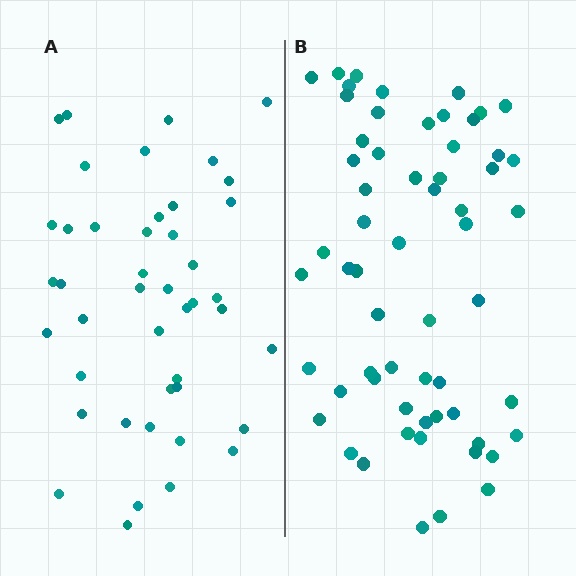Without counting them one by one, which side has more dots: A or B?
Region B (the right region) has more dots.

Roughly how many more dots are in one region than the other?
Region B has approximately 15 more dots than region A.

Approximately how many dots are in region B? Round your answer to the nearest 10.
About 60 dots.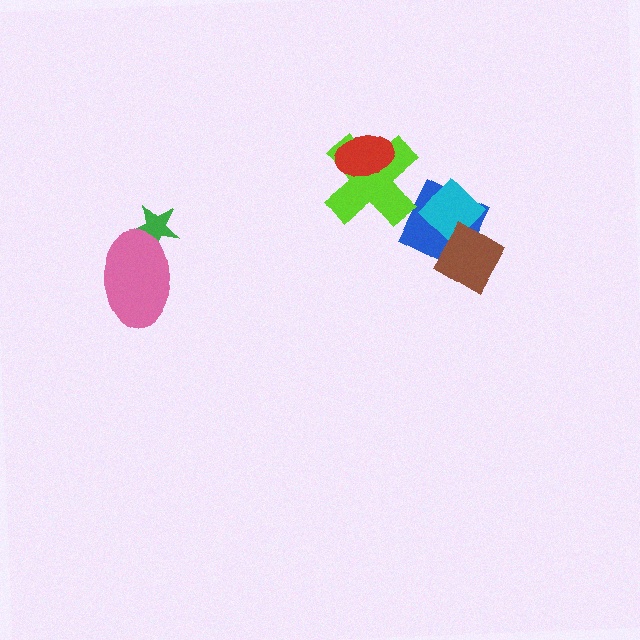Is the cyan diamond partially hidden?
Yes, it is partially covered by another shape.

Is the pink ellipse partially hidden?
No, no other shape covers it.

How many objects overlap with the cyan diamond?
2 objects overlap with the cyan diamond.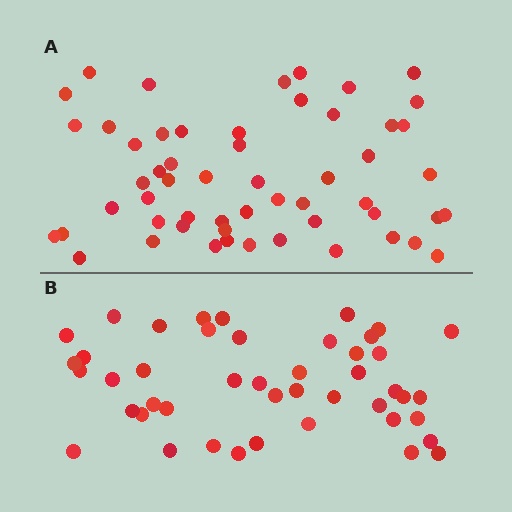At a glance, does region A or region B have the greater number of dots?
Region A (the top region) has more dots.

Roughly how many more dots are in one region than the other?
Region A has roughly 10 or so more dots than region B.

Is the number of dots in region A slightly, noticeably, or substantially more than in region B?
Region A has only slightly more — the two regions are fairly close. The ratio is roughly 1.2 to 1.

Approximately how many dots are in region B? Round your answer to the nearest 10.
About 40 dots. (The exact count is 45, which rounds to 40.)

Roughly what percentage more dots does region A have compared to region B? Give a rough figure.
About 20% more.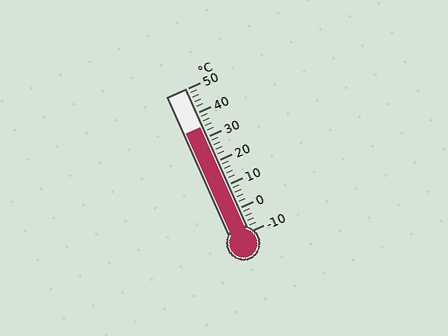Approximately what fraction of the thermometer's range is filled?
The thermometer is filled to approximately 75% of its range.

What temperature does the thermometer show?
The thermometer shows approximately 34°C.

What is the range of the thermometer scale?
The thermometer scale ranges from -10°C to 50°C.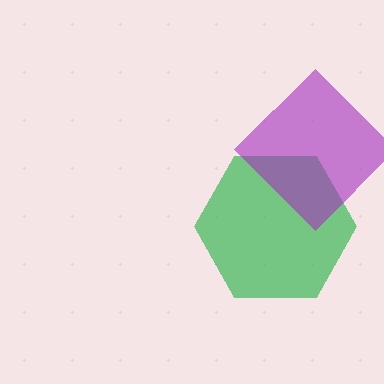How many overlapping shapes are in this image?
There are 2 overlapping shapes in the image.